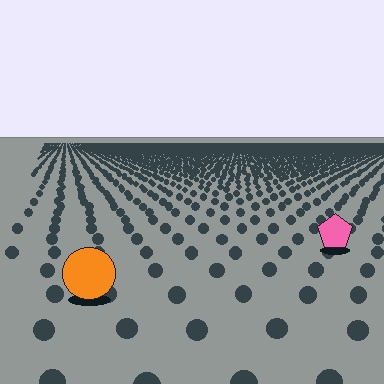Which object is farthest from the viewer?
The pink pentagon is farthest from the viewer. It appears smaller and the ground texture around it is denser.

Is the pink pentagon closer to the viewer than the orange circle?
No. The orange circle is closer — you can tell from the texture gradient: the ground texture is coarser near it.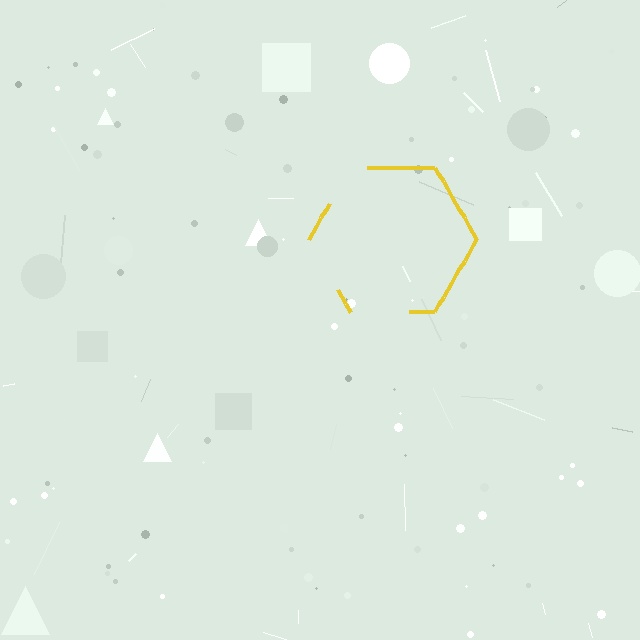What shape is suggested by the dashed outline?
The dashed outline suggests a hexagon.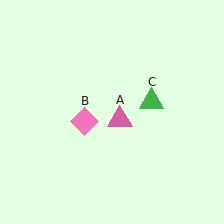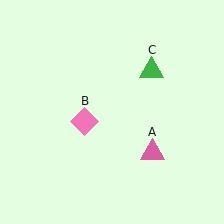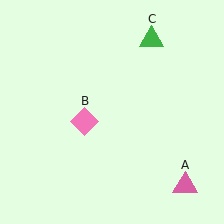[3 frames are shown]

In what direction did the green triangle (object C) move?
The green triangle (object C) moved up.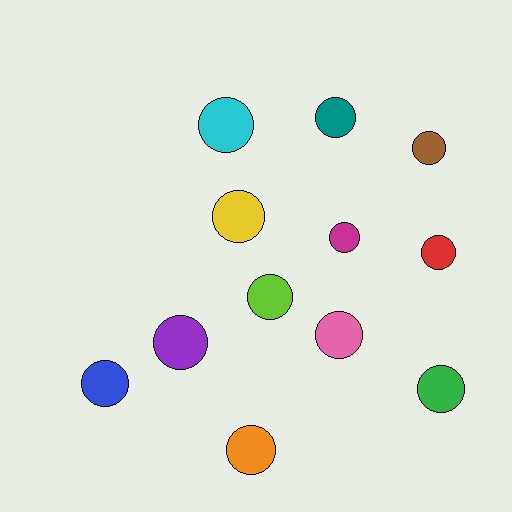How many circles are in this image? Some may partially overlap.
There are 12 circles.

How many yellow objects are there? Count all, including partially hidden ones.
There is 1 yellow object.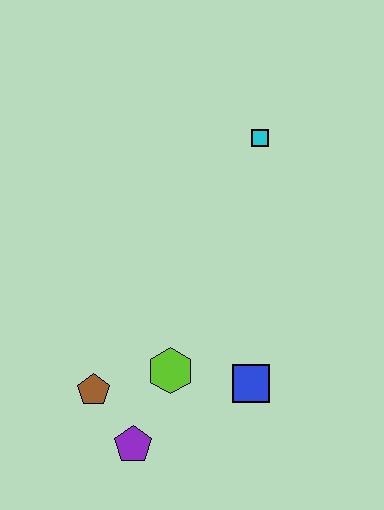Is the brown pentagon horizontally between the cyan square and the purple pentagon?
No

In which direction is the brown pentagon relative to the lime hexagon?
The brown pentagon is to the left of the lime hexagon.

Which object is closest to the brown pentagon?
The purple pentagon is closest to the brown pentagon.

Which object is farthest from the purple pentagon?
The cyan square is farthest from the purple pentagon.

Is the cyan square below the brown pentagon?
No